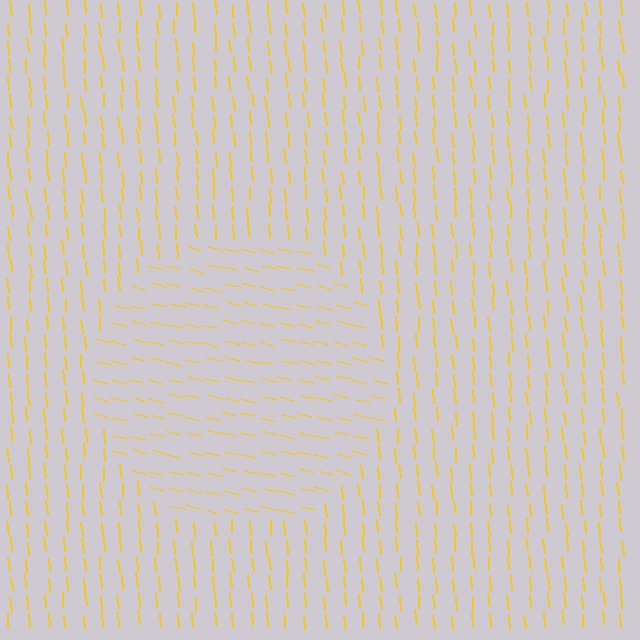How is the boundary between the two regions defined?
The boundary is defined purely by a change in line orientation (approximately 70 degrees difference). All lines are the same color and thickness.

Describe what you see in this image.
The image is filled with small yellow line segments. A circle region in the image has lines oriented differently from the surrounding lines, creating a visible texture boundary.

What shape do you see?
I see a circle.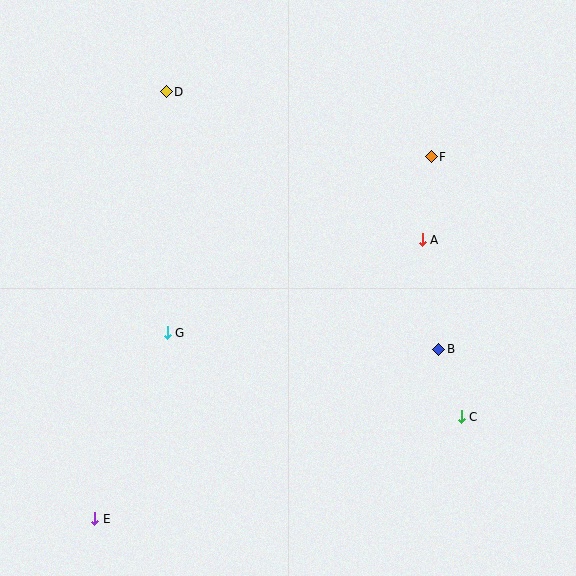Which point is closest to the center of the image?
Point G at (167, 333) is closest to the center.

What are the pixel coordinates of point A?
Point A is at (422, 240).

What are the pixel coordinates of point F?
Point F is at (431, 157).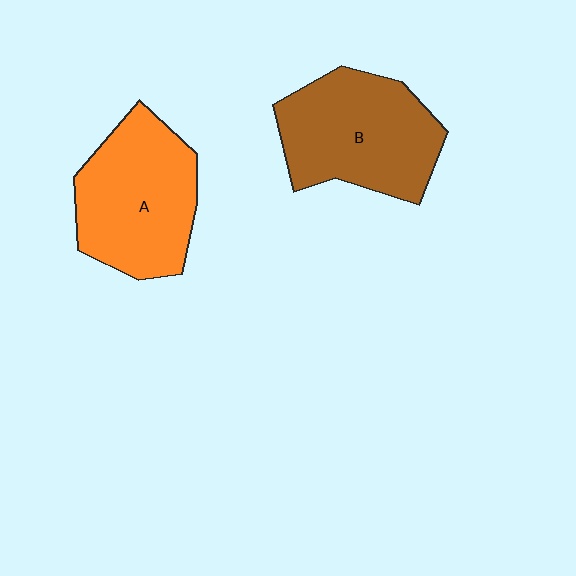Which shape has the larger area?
Shape B (brown).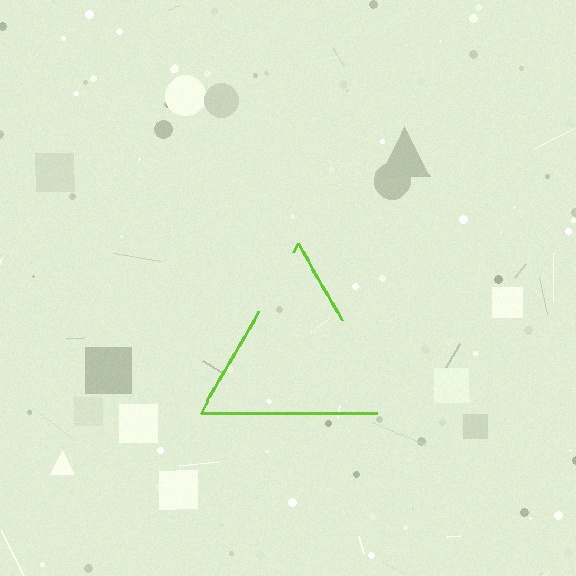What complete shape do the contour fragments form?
The contour fragments form a triangle.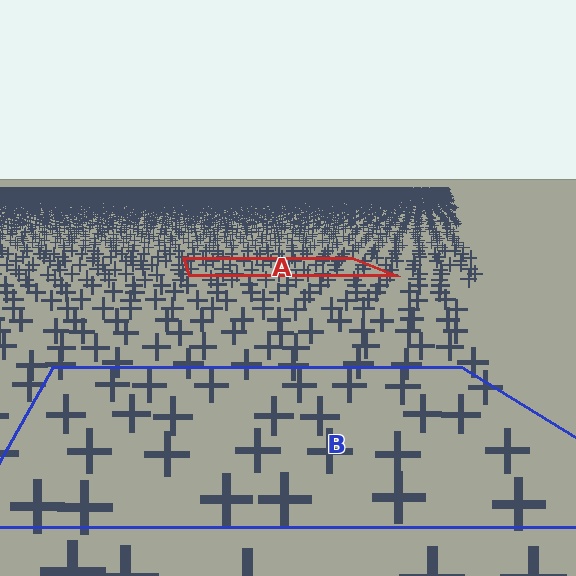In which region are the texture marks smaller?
The texture marks are smaller in region A, because it is farther away.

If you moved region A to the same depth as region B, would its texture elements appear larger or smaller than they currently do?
They would appear larger. At a closer depth, the same texture elements are projected at a bigger on-screen size.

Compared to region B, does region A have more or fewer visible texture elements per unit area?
Region A has more texture elements per unit area — they are packed more densely because it is farther away.